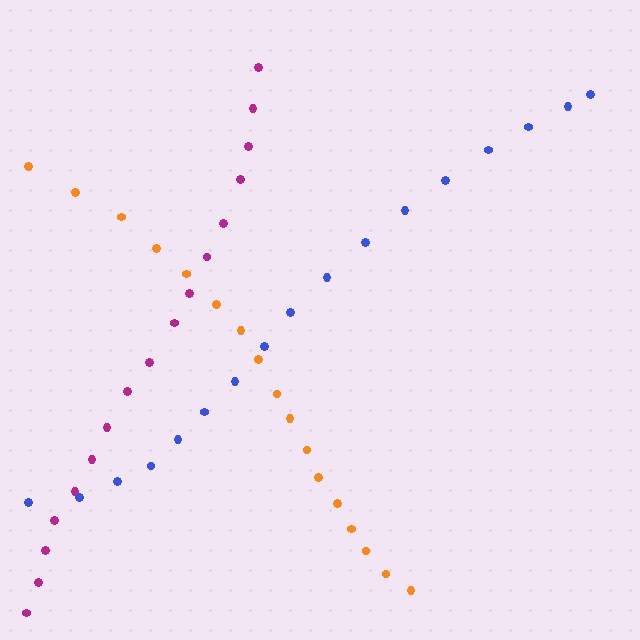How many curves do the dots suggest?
There are 3 distinct paths.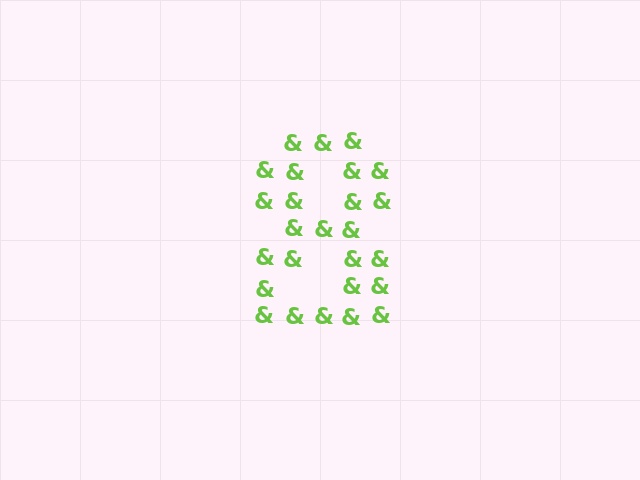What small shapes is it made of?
It is made of small ampersands.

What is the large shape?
The large shape is the digit 8.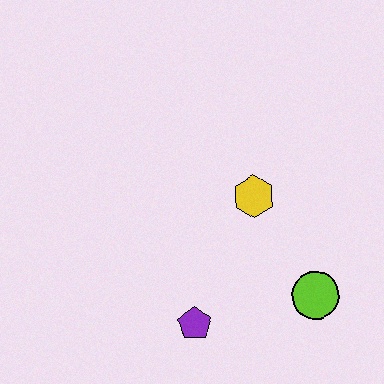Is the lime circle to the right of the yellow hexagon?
Yes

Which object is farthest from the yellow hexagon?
The purple pentagon is farthest from the yellow hexagon.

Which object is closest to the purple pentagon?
The lime circle is closest to the purple pentagon.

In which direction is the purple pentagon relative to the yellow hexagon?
The purple pentagon is below the yellow hexagon.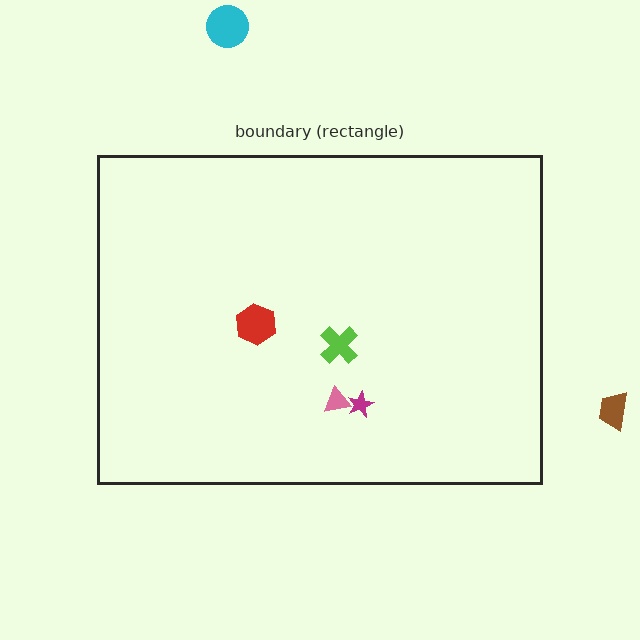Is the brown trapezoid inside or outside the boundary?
Outside.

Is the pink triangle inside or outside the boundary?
Inside.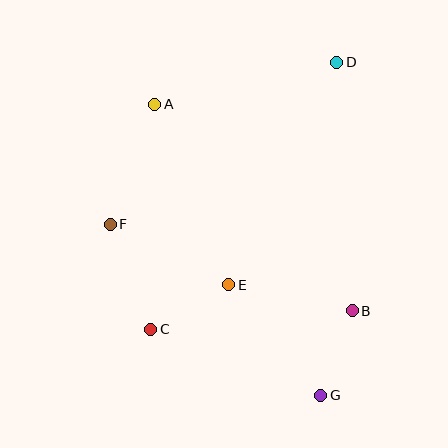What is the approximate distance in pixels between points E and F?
The distance between E and F is approximately 133 pixels.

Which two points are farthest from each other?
Points A and G are farthest from each other.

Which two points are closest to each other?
Points C and E are closest to each other.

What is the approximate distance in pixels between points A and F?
The distance between A and F is approximately 128 pixels.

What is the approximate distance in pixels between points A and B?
The distance between A and B is approximately 286 pixels.